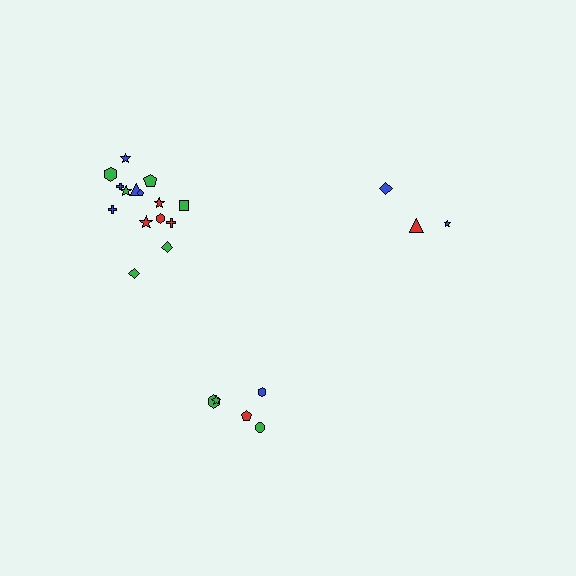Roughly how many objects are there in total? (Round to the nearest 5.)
Roughly 25 objects in total.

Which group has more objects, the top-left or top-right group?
The top-left group.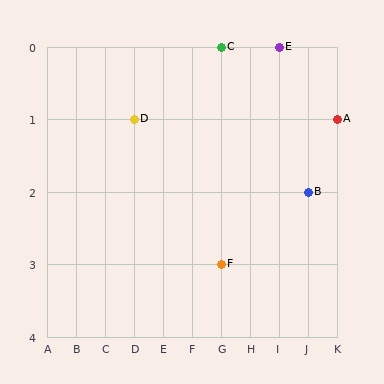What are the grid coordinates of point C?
Point C is at grid coordinates (G, 0).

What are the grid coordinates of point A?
Point A is at grid coordinates (K, 1).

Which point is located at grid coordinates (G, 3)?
Point F is at (G, 3).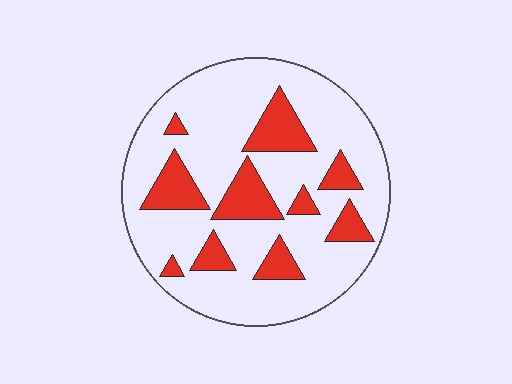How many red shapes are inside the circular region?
10.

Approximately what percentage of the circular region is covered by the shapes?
Approximately 25%.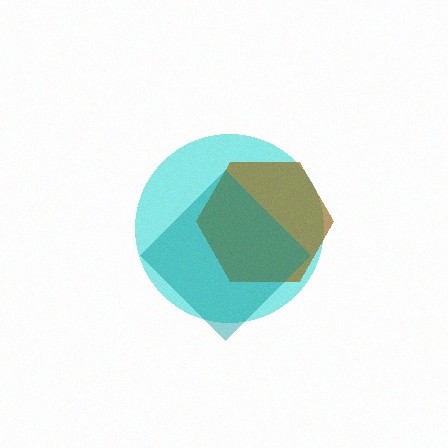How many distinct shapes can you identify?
There are 3 distinct shapes: a cyan circle, a brown hexagon, a teal diamond.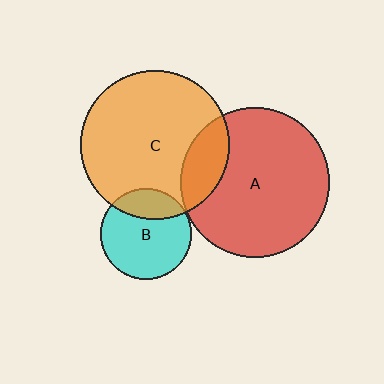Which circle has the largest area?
Circle A (red).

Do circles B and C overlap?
Yes.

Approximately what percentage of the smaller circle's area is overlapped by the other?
Approximately 25%.